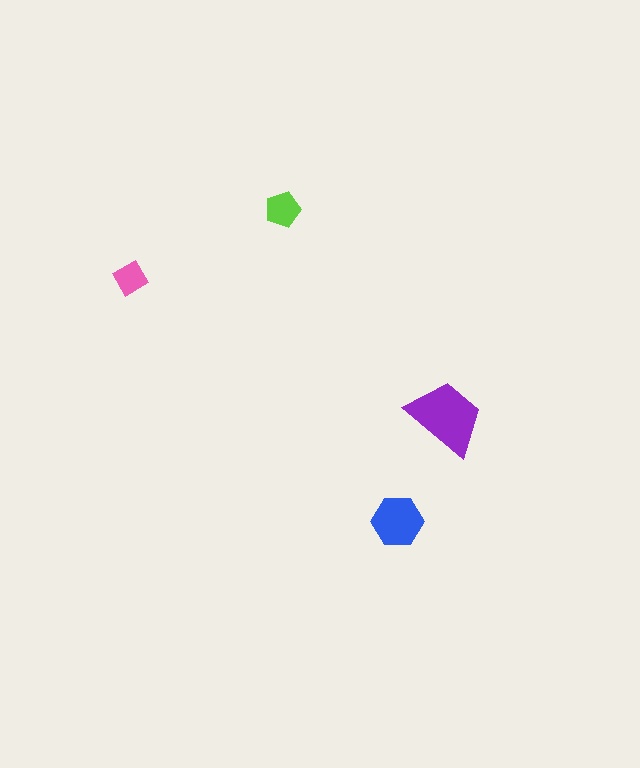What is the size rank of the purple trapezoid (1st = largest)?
1st.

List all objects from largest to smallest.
The purple trapezoid, the blue hexagon, the lime pentagon, the pink diamond.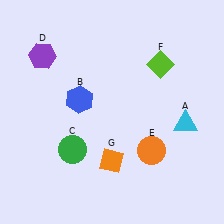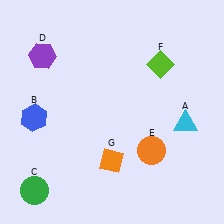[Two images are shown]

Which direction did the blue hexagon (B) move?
The blue hexagon (B) moved left.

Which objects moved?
The objects that moved are: the blue hexagon (B), the green circle (C).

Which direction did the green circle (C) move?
The green circle (C) moved down.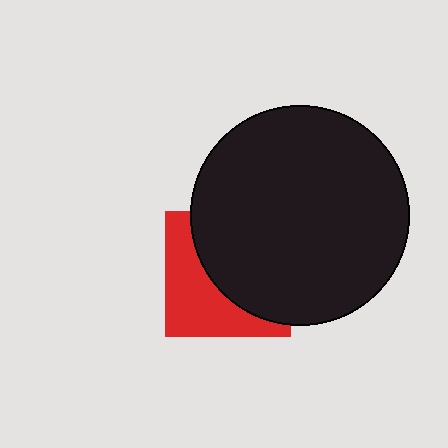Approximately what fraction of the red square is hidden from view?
Roughly 57% of the red square is hidden behind the black circle.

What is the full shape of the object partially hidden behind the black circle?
The partially hidden object is a red square.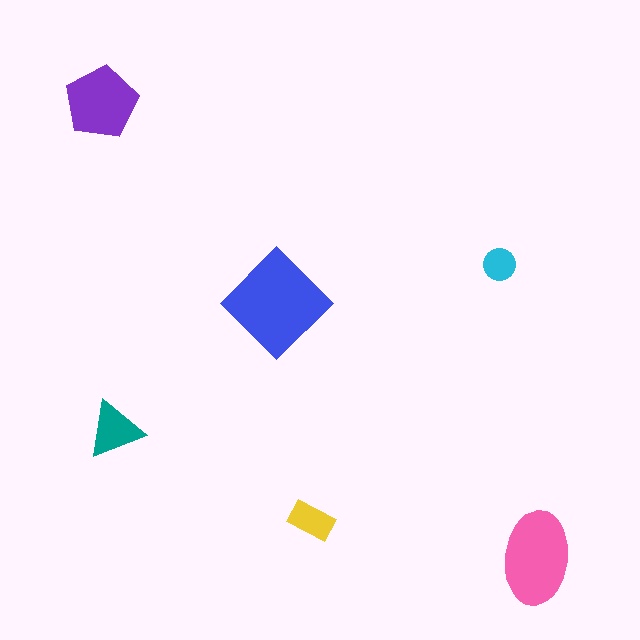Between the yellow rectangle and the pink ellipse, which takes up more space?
The pink ellipse.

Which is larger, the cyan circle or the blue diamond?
The blue diamond.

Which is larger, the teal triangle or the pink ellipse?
The pink ellipse.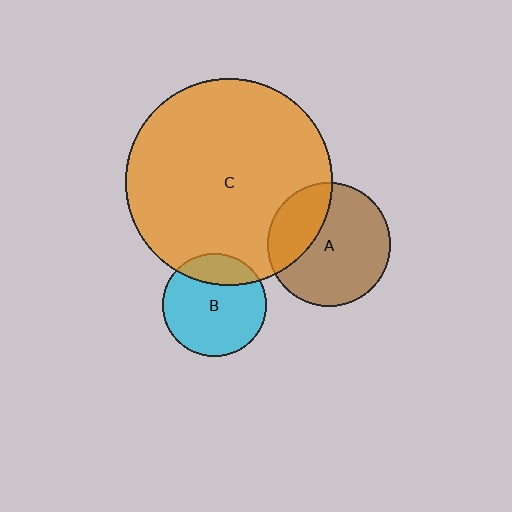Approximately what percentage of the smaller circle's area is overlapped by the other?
Approximately 20%.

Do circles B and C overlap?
Yes.